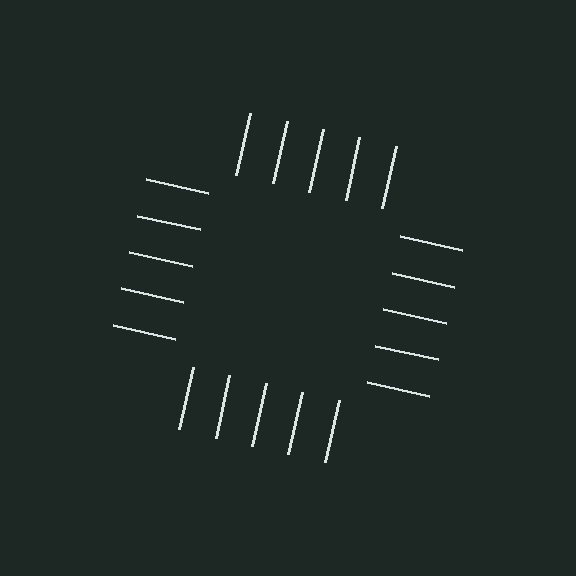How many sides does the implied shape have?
4 sides — the line-ends trace a square.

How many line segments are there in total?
20 — 5 along each of the 4 edges.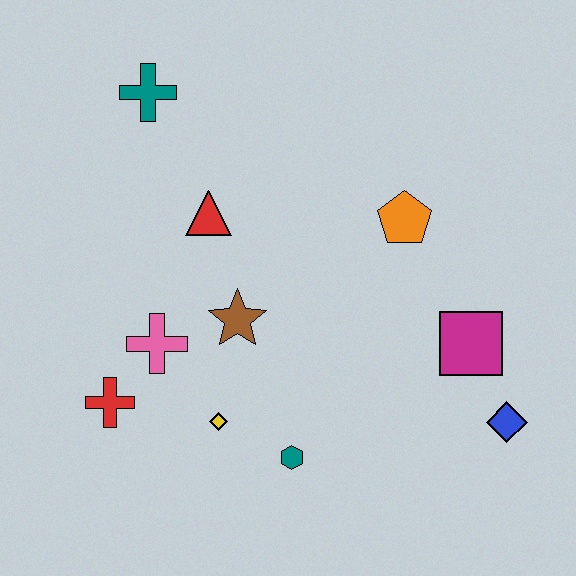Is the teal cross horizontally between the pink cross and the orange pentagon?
No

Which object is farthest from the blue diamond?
The teal cross is farthest from the blue diamond.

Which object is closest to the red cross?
The pink cross is closest to the red cross.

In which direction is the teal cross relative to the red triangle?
The teal cross is above the red triangle.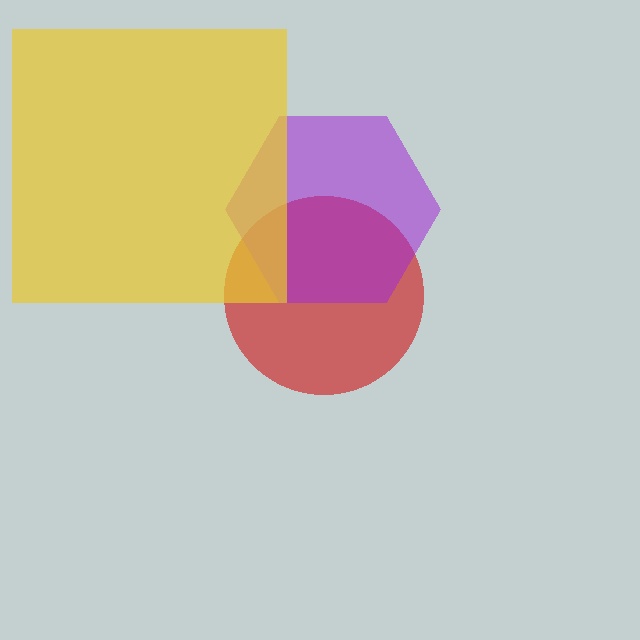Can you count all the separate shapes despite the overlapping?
Yes, there are 3 separate shapes.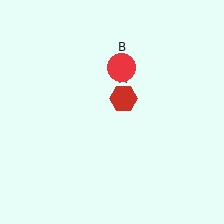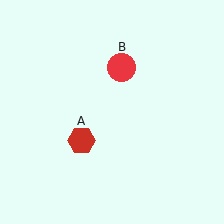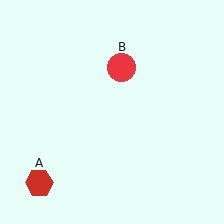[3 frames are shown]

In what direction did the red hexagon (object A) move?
The red hexagon (object A) moved down and to the left.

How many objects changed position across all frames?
1 object changed position: red hexagon (object A).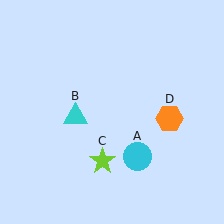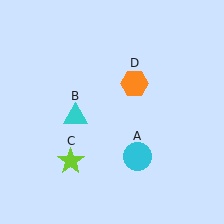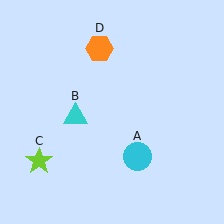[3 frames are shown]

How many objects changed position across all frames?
2 objects changed position: lime star (object C), orange hexagon (object D).